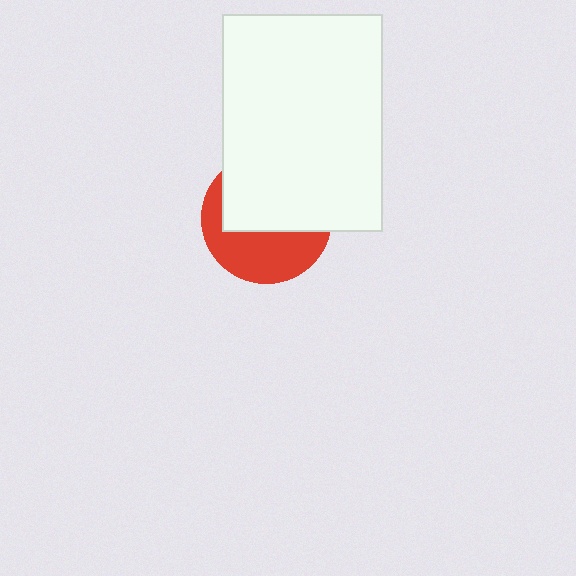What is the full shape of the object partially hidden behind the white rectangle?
The partially hidden object is a red circle.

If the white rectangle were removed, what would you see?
You would see the complete red circle.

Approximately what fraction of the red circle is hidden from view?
Roughly 56% of the red circle is hidden behind the white rectangle.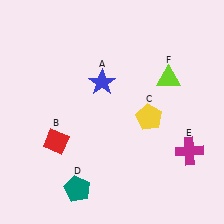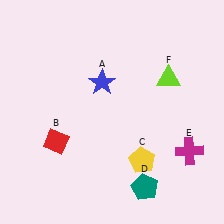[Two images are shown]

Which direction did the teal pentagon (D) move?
The teal pentagon (D) moved right.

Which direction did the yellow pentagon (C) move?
The yellow pentagon (C) moved down.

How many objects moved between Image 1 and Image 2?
2 objects moved between the two images.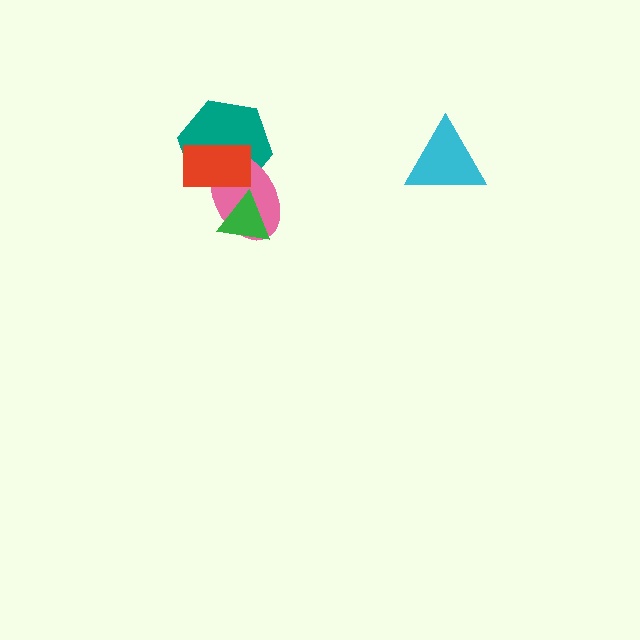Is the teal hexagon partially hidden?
Yes, it is partially covered by another shape.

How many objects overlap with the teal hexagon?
2 objects overlap with the teal hexagon.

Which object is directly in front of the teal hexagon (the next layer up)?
The pink ellipse is directly in front of the teal hexagon.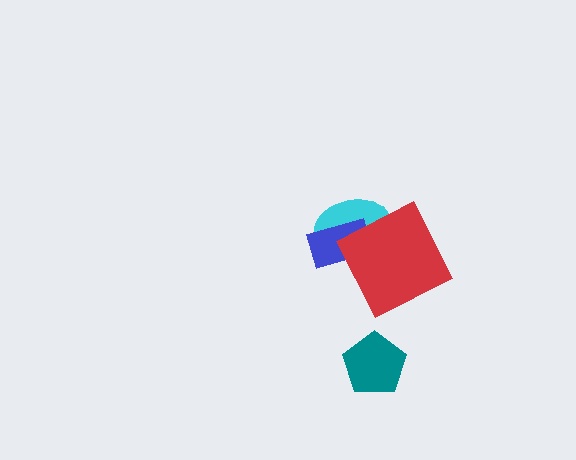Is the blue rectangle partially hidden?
Yes, it is partially covered by another shape.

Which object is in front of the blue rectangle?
The red square is in front of the blue rectangle.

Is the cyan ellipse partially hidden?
Yes, it is partially covered by another shape.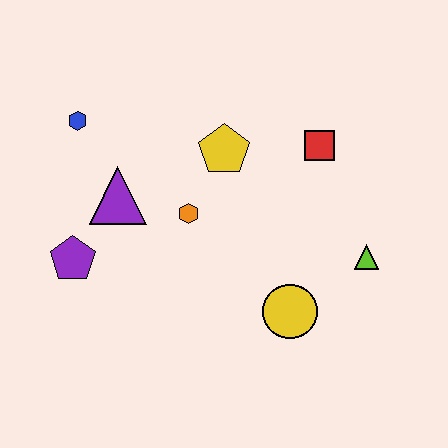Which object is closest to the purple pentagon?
The purple triangle is closest to the purple pentagon.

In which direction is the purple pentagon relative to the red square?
The purple pentagon is to the left of the red square.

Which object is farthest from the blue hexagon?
The lime triangle is farthest from the blue hexagon.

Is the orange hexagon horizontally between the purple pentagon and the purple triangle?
No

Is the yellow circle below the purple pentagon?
Yes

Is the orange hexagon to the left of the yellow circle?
Yes